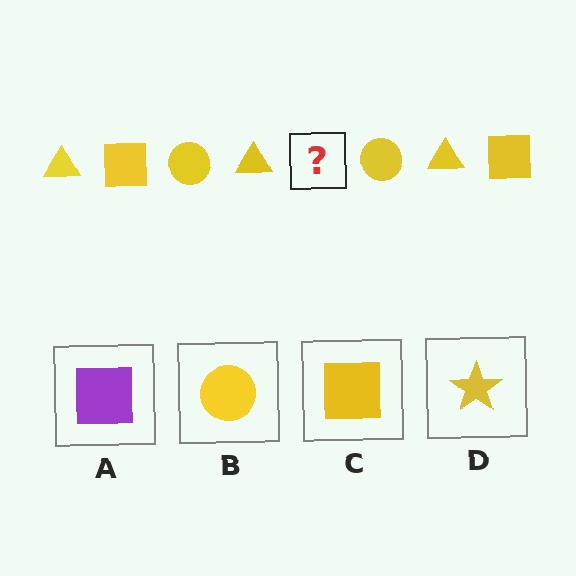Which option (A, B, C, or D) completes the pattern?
C.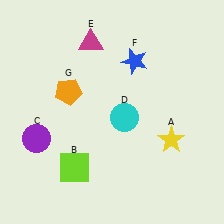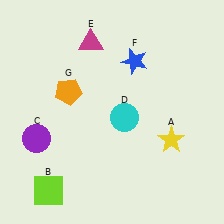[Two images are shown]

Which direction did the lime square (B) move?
The lime square (B) moved left.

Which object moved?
The lime square (B) moved left.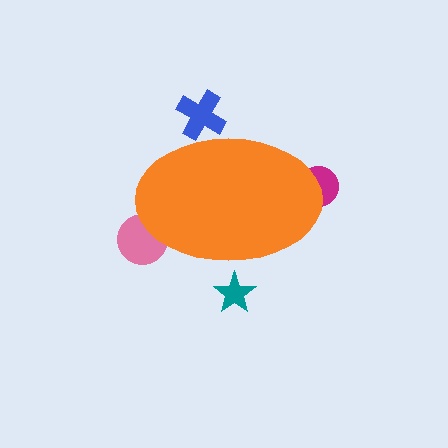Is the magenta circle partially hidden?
Yes, the magenta circle is partially hidden behind the orange ellipse.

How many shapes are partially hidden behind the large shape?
4 shapes are partially hidden.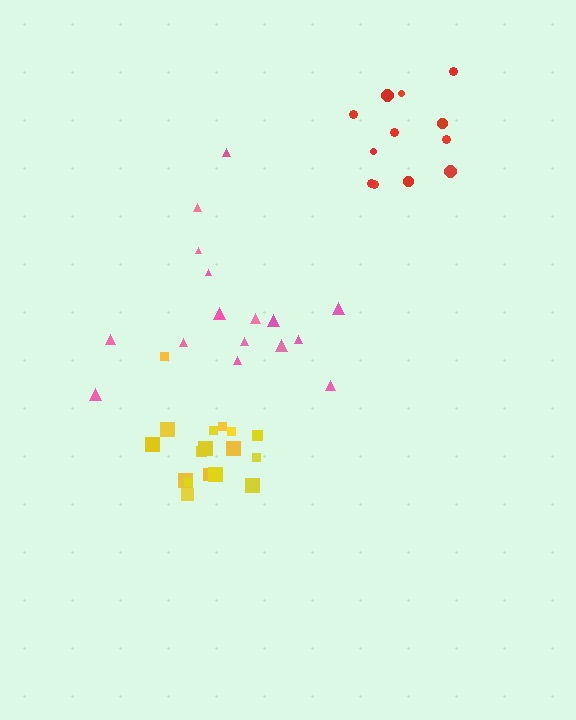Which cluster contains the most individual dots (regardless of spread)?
Yellow (17).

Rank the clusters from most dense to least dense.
yellow, red, pink.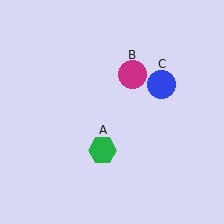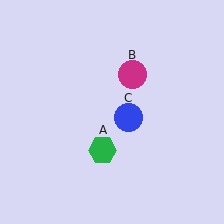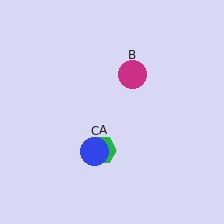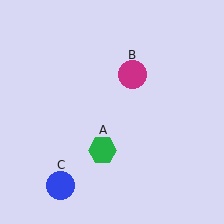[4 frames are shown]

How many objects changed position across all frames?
1 object changed position: blue circle (object C).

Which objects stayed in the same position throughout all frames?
Green hexagon (object A) and magenta circle (object B) remained stationary.